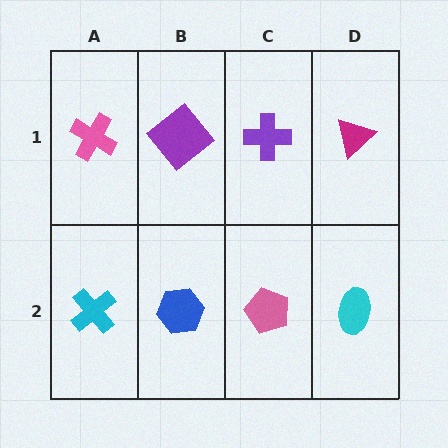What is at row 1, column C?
A purple cross.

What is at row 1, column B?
A purple diamond.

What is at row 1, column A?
A pink cross.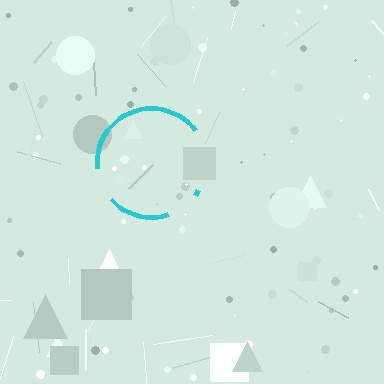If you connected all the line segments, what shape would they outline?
They would outline a circle.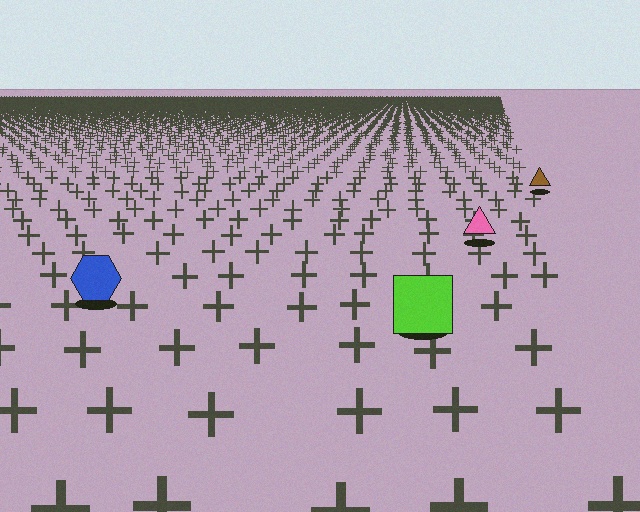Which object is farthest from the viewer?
The brown triangle is farthest from the viewer. It appears smaller and the ground texture around it is denser.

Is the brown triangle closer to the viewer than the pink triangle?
No. The pink triangle is closer — you can tell from the texture gradient: the ground texture is coarser near it.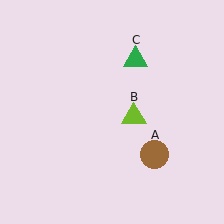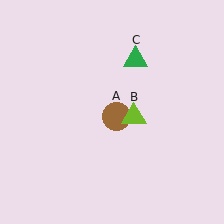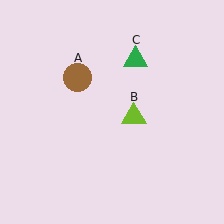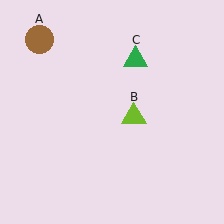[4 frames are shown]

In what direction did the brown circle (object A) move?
The brown circle (object A) moved up and to the left.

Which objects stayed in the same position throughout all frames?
Lime triangle (object B) and green triangle (object C) remained stationary.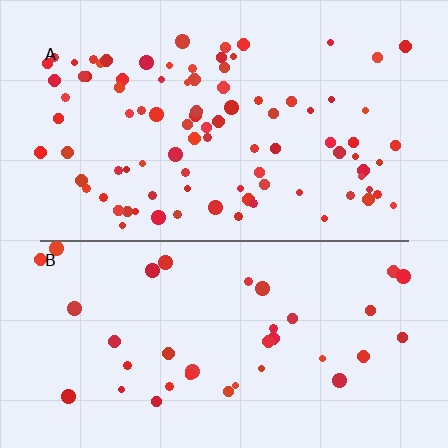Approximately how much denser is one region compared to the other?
Approximately 2.4× — region A over region B.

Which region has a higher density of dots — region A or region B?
A (the top).